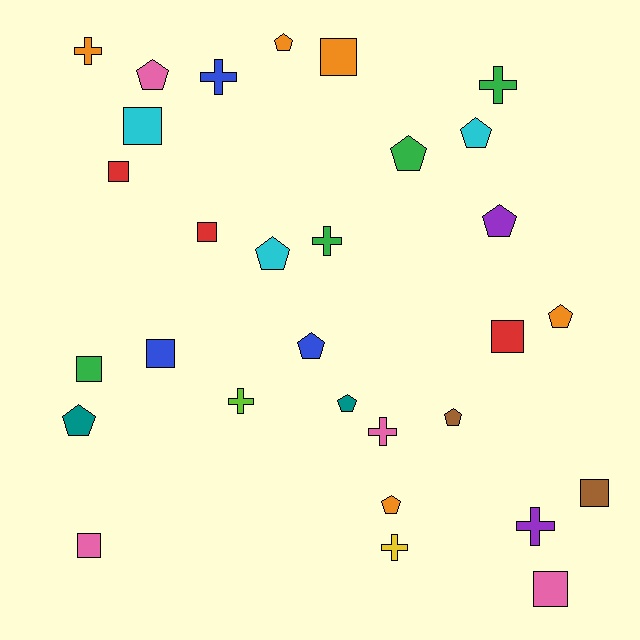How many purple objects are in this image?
There are 2 purple objects.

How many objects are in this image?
There are 30 objects.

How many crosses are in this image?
There are 8 crosses.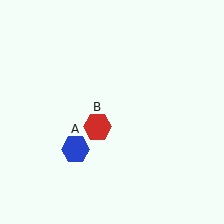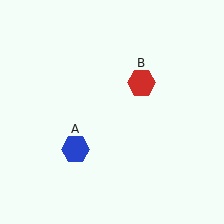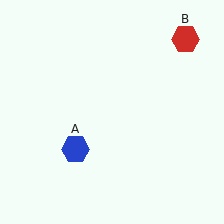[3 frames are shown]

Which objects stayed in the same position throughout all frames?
Blue hexagon (object A) remained stationary.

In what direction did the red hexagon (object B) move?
The red hexagon (object B) moved up and to the right.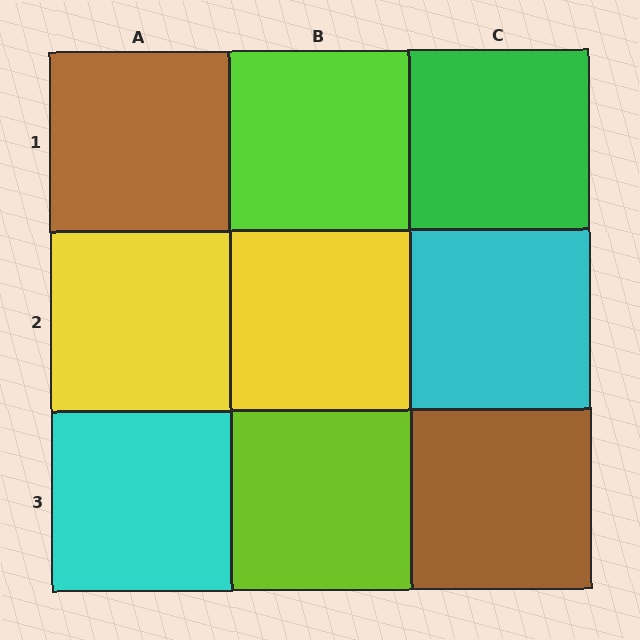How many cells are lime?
2 cells are lime.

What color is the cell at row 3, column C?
Brown.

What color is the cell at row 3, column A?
Cyan.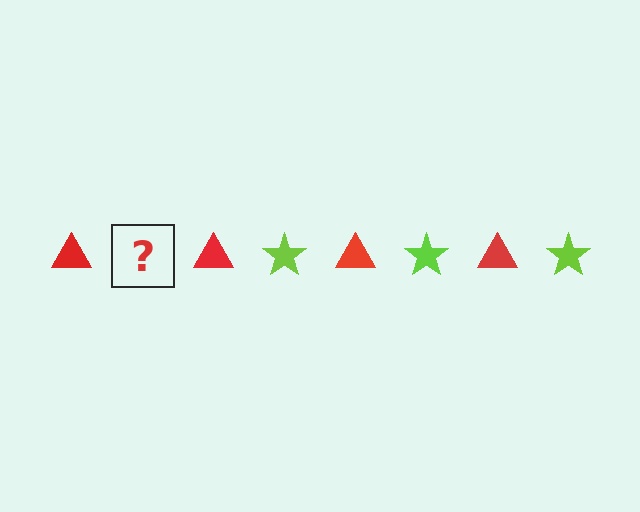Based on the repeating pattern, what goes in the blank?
The blank should be a lime star.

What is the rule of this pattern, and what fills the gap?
The rule is that the pattern alternates between red triangle and lime star. The gap should be filled with a lime star.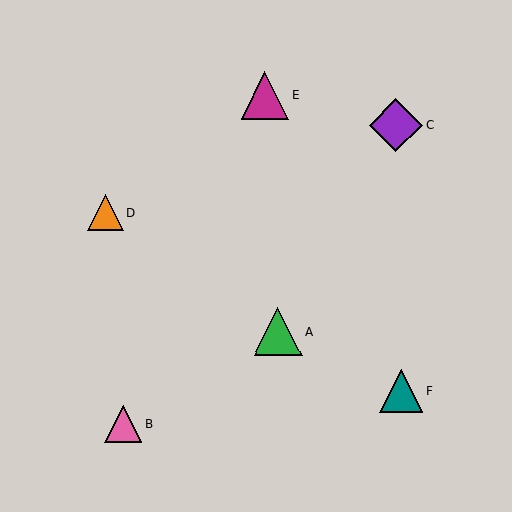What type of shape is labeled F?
Shape F is a teal triangle.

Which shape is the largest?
The purple diamond (labeled C) is the largest.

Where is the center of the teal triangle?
The center of the teal triangle is at (401, 392).